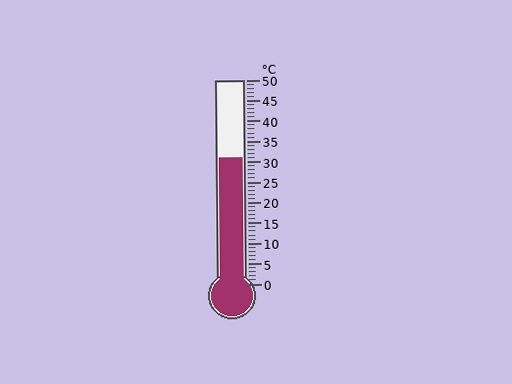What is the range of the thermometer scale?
The thermometer scale ranges from 0°C to 50°C.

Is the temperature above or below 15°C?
The temperature is above 15°C.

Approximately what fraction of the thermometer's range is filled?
The thermometer is filled to approximately 60% of its range.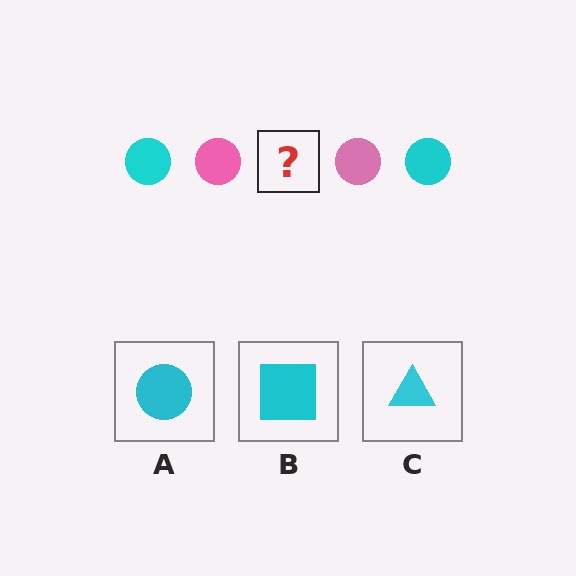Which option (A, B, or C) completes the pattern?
A.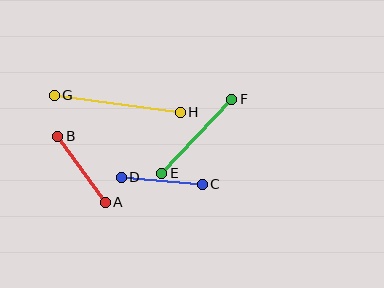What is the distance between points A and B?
The distance is approximately 81 pixels.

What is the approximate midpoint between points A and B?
The midpoint is at approximately (81, 169) pixels.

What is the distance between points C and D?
The distance is approximately 81 pixels.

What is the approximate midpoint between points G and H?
The midpoint is at approximately (117, 104) pixels.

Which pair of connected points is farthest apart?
Points G and H are farthest apart.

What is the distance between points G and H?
The distance is approximately 127 pixels.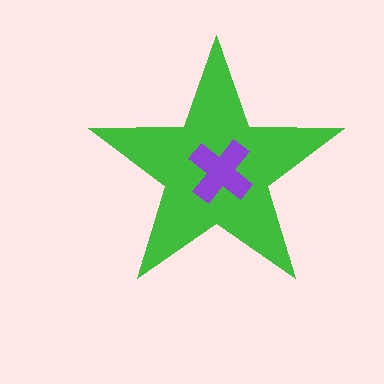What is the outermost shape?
The green star.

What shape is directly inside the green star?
The purple cross.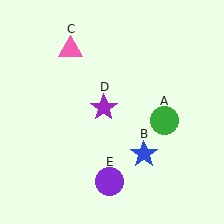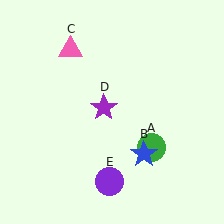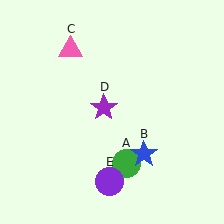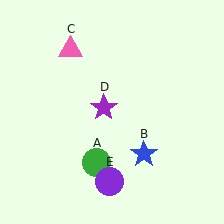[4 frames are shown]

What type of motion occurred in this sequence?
The green circle (object A) rotated clockwise around the center of the scene.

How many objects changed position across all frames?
1 object changed position: green circle (object A).